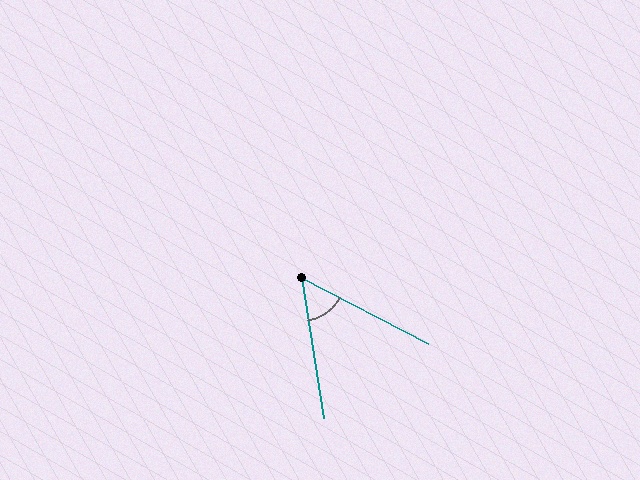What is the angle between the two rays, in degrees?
Approximately 53 degrees.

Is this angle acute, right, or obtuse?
It is acute.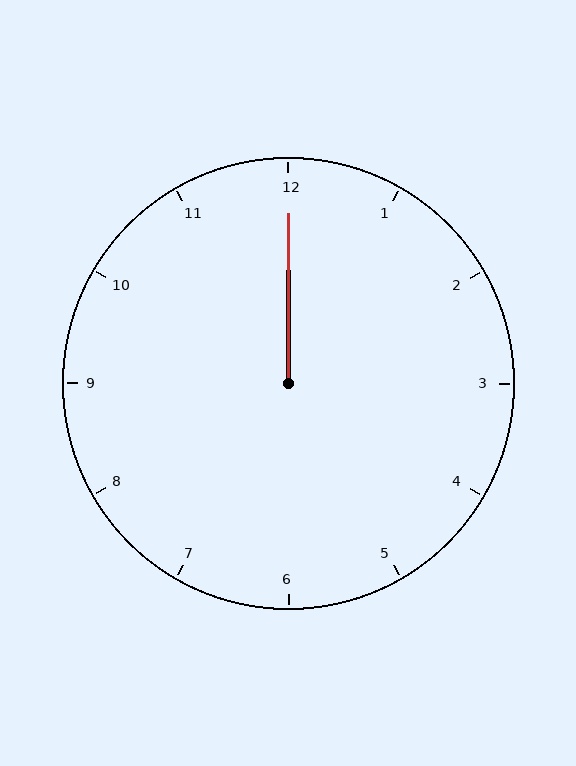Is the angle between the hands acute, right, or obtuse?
It is acute.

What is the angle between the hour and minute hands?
Approximately 0 degrees.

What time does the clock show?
12:00.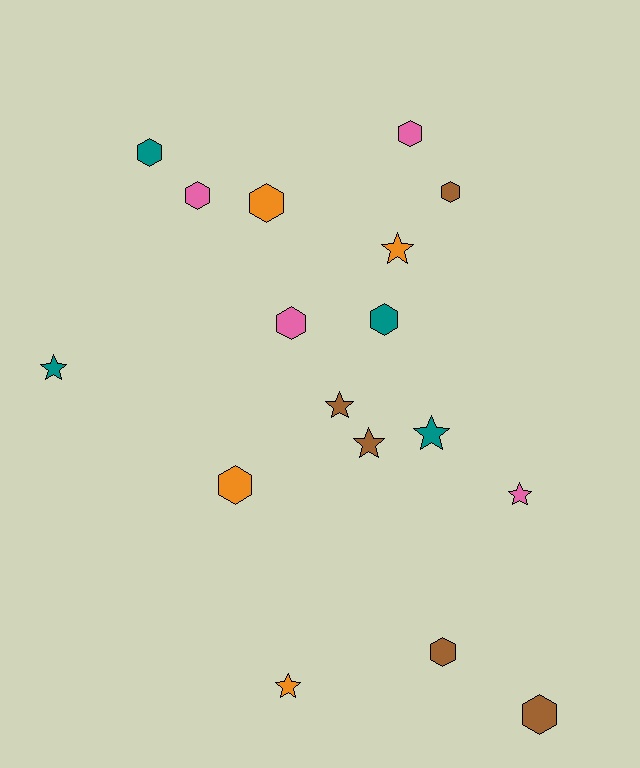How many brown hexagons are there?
There are 3 brown hexagons.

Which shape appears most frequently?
Hexagon, with 10 objects.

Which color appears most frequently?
Brown, with 5 objects.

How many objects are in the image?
There are 17 objects.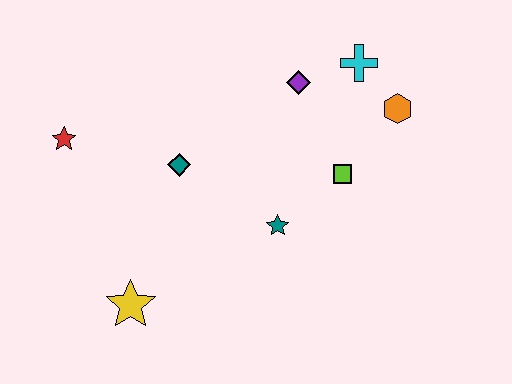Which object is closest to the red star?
The teal diamond is closest to the red star.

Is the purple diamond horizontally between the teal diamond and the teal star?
No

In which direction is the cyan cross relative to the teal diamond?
The cyan cross is to the right of the teal diamond.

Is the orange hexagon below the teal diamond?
No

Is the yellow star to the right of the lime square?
No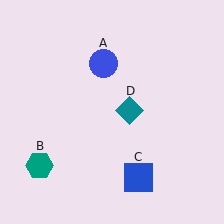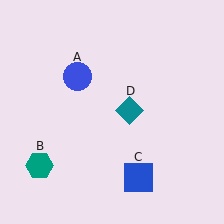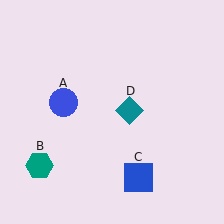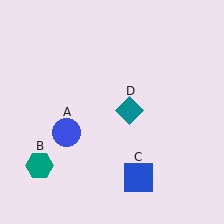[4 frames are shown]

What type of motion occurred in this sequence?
The blue circle (object A) rotated counterclockwise around the center of the scene.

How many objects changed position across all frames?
1 object changed position: blue circle (object A).